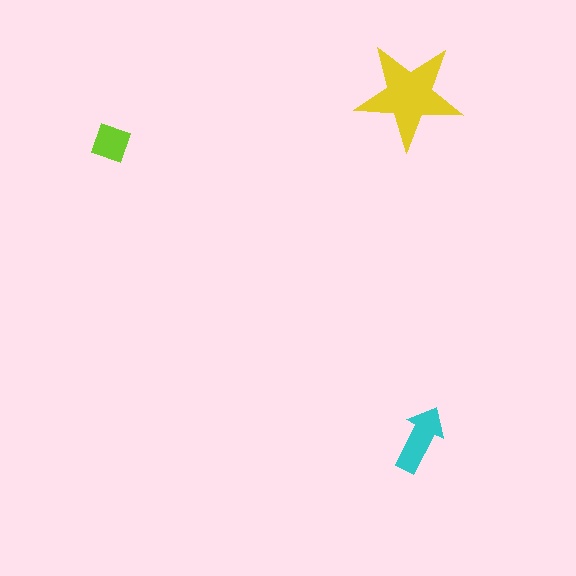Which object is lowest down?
The cyan arrow is bottommost.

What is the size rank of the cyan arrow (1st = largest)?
2nd.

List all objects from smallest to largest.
The lime diamond, the cyan arrow, the yellow star.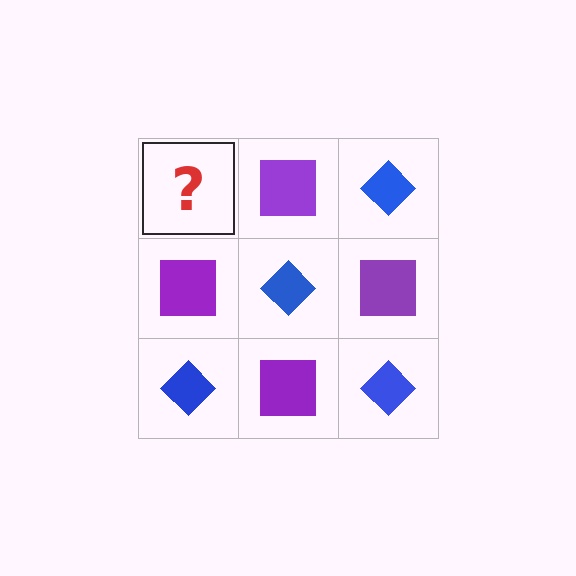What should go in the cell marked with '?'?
The missing cell should contain a blue diamond.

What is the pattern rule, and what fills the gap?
The rule is that it alternates blue diamond and purple square in a checkerboard pattern. The gap should be filled with a blue diamond.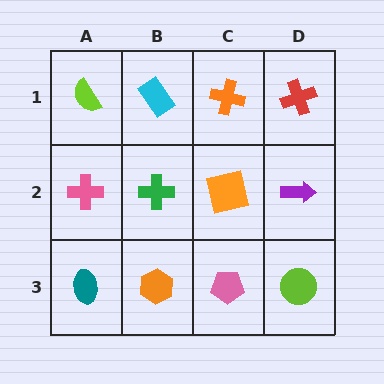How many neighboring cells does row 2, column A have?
3.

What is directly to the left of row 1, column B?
A lime semicircle.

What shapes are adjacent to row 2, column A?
A lime semicircle (row 1, column A), a teal ellipse (row 3, column A), a green cross (row 2, column B).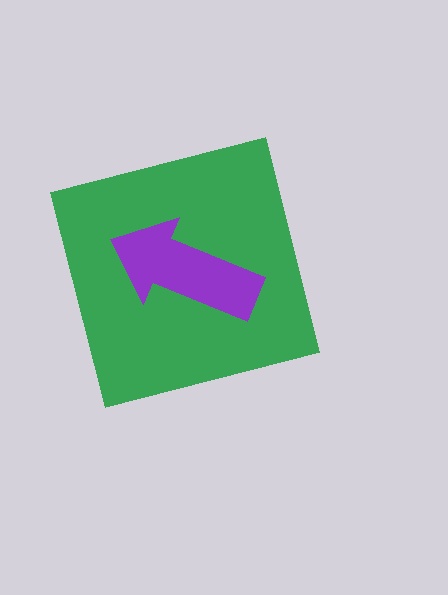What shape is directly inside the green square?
The purple arrow.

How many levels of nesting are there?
2.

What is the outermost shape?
The green square.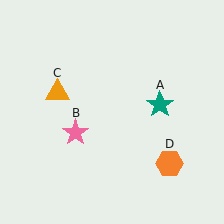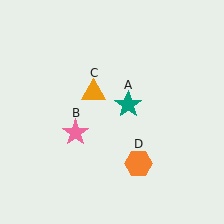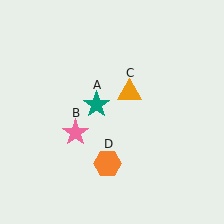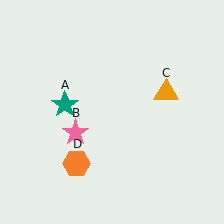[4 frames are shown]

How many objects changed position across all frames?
3 objects changed position: teal star (object A), orange triangle (object C), orange hexagon (object D).